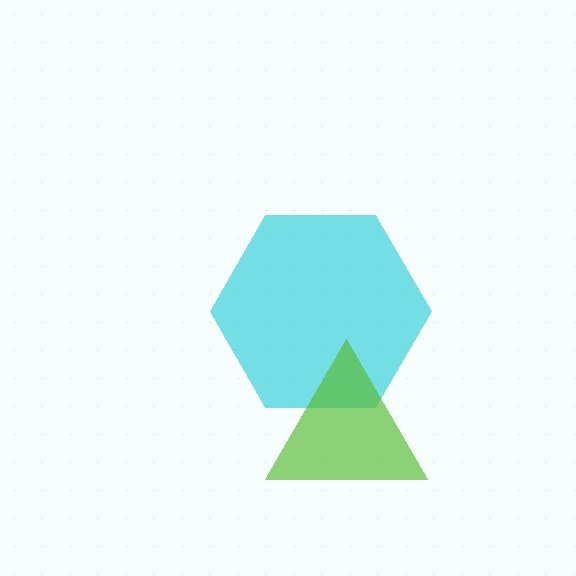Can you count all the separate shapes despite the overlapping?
Yes, there are 2 separate shapes.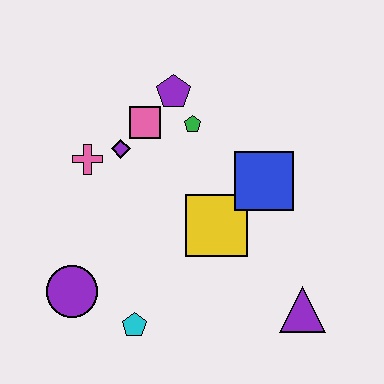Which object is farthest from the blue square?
The purple circle is farthest from the blue square.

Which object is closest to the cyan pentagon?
The purple circle is closest to the cyan pentagon.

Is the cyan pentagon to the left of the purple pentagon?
Yes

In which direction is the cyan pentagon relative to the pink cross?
The cyan pentagon is below the pink cross.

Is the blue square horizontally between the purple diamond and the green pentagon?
No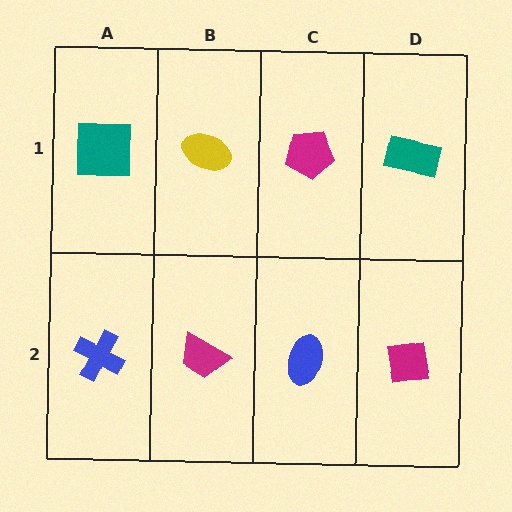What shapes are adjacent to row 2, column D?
A teal rectangle (row 1, column D), a blue ellipse (row 2, column C).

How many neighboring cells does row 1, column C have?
3.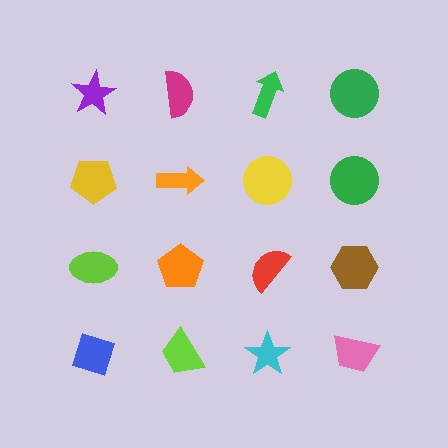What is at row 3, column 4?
A brown hexagon.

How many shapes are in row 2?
4 shapes.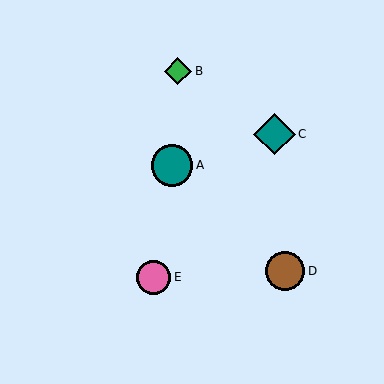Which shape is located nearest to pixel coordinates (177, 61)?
The green diamond (labeled B) at (178, 71) is nearest to that location.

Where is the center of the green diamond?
The center of the green diamond is at (178, 71).